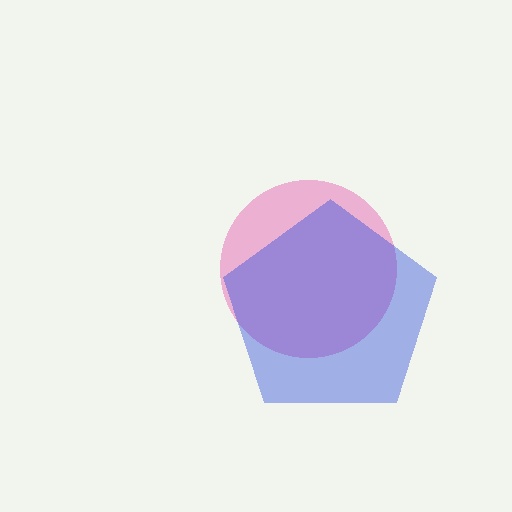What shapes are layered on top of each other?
The layered shapes are: a pink circle, a blue pentagon.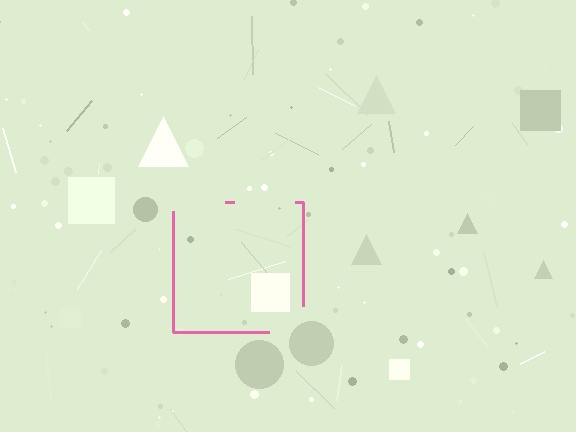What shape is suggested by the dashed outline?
The dashed outline suggests a square.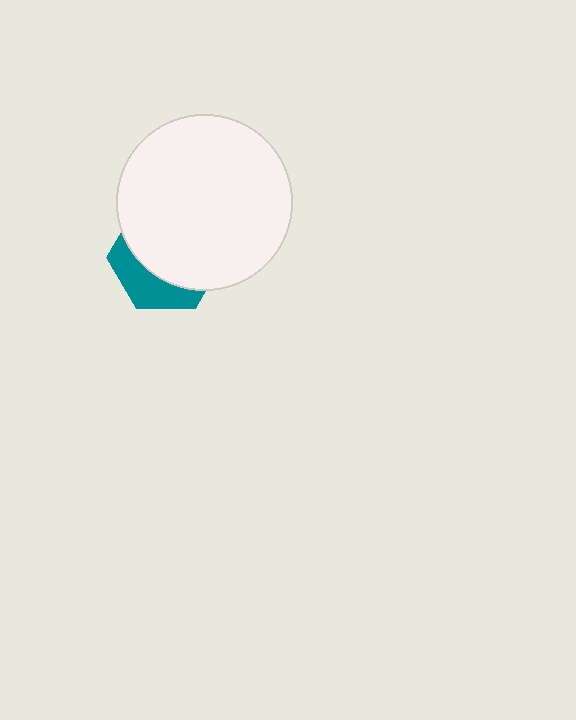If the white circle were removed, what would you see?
You would see the complete teal hexagon.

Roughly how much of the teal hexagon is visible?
A small part of it is visible (roughly 32%).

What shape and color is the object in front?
The object in front is a white circle.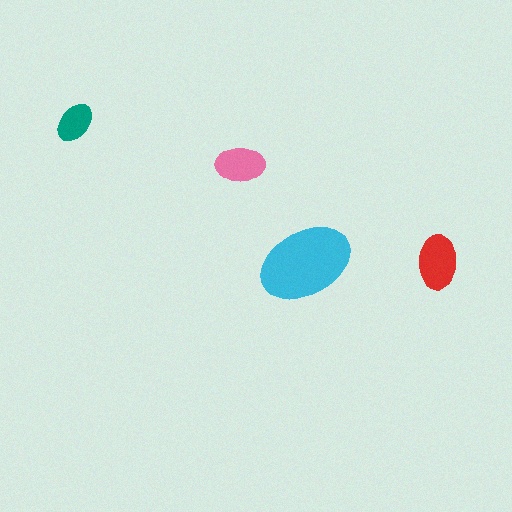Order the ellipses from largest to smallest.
the cyan one, the red one, the pink one, the teal one.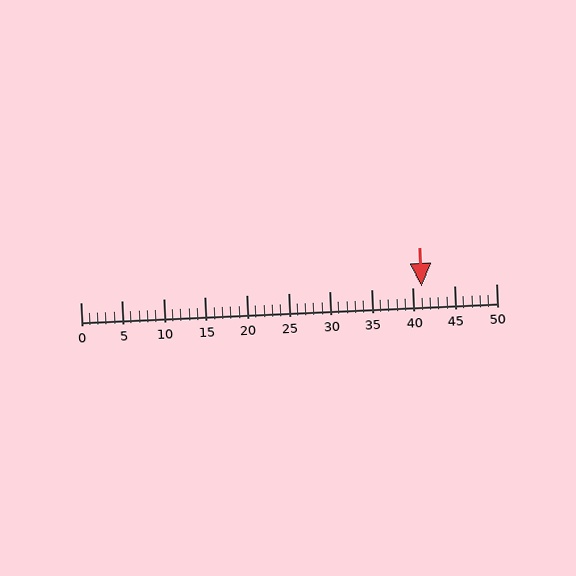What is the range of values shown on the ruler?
The ruler shows values from 0 to 50.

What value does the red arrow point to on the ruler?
The red arrow points to approximately 41.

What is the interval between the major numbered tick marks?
The major tick marks are spaced 5 units apart.